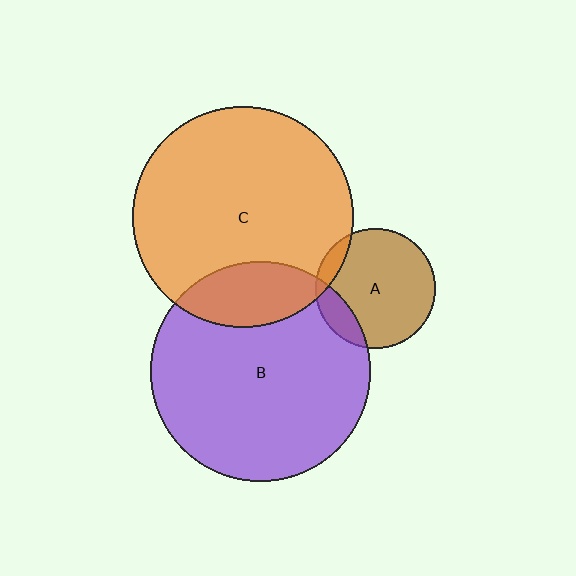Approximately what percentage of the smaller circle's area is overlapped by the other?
Approximately 10%.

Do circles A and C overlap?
Yes.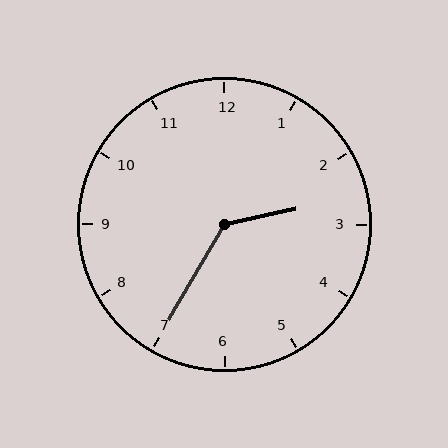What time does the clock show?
2:35.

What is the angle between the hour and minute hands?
Approximately 132 degrees.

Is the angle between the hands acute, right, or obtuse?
It is obtuse.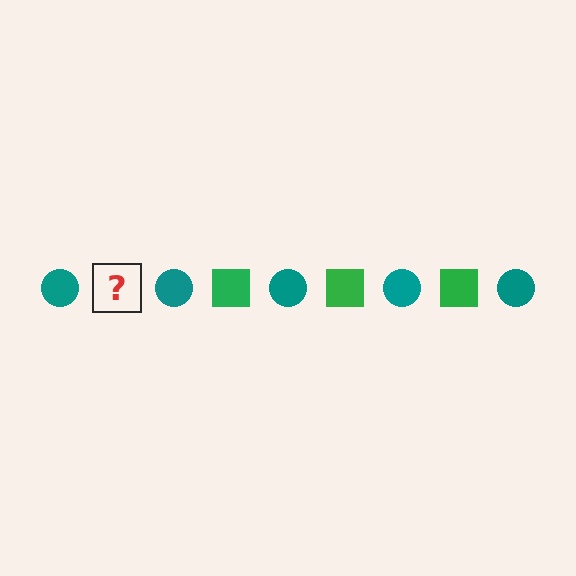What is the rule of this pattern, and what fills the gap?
The rule is that the pattern alternates between teal circle and green square. The gap should be filled with a green square.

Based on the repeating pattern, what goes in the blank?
The blank should be a green square.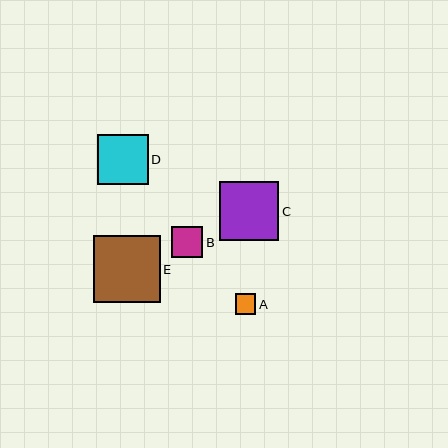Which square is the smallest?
Square A is the smallest with a size of approximately 21 pixels.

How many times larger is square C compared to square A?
Square C is approximately 2.9 times the size of square A.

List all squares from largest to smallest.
From largest to smallest: E, C, D, B, A.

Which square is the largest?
Square E is the largest with a size of approximately 67 pixels.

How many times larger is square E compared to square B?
Square E is approximately 2.1 times the size of square B.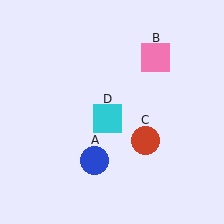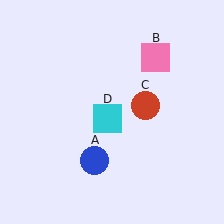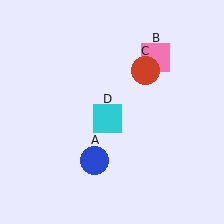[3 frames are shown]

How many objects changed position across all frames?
1 object changed position: red circle (object C).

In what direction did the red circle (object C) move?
The red circle (object C) moved up.